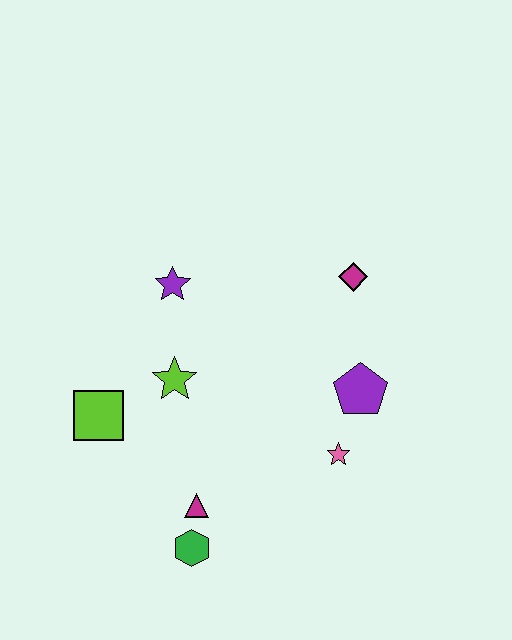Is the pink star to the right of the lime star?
Yes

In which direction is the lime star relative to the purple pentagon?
The lime star is to the left of the purple pentagon.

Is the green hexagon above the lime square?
No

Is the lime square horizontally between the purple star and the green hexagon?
No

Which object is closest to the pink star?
The purple pentagon is closest to the pink star.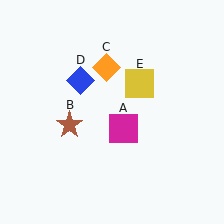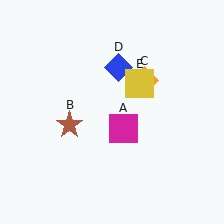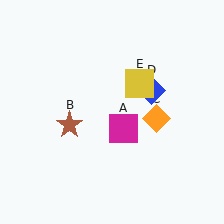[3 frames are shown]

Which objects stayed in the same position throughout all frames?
Magenta square (object A) and brown star (object B) and yellow square (object E) remained stationary.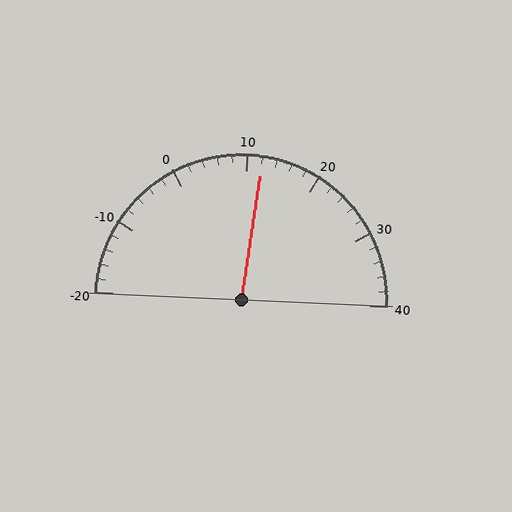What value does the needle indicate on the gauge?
The needle indicates approximately 12.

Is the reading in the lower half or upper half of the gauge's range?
The reading is in the upper half of the range (-20 to 40).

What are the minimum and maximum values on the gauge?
The gauge ranges from -20 to 40.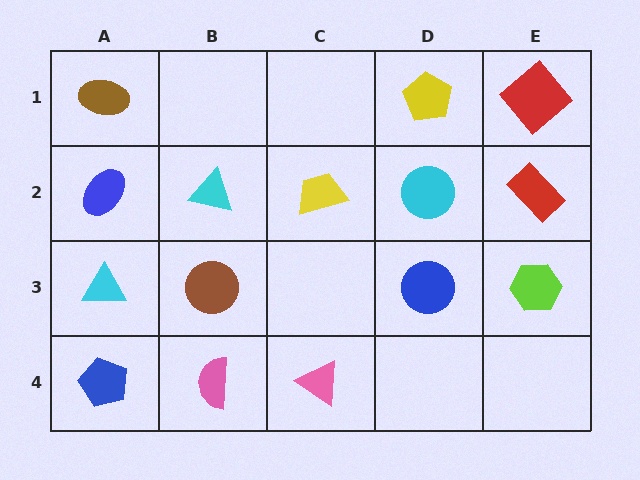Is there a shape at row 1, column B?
No, that cell is empty.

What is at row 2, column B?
A cyan triangle.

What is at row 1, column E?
A red diamond.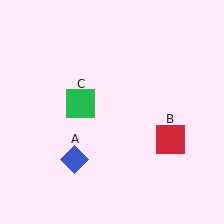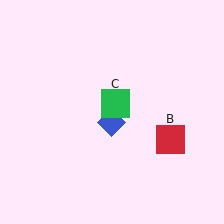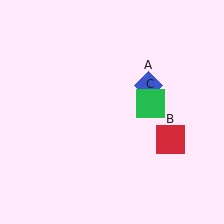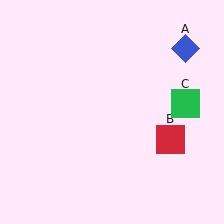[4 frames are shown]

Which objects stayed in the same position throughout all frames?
Red square (object B) remained stationary.